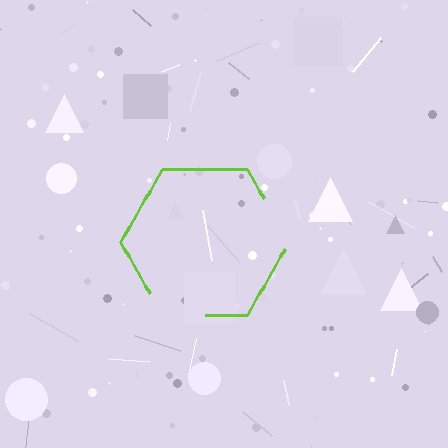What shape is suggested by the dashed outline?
The dashed outline suggests a hexagon.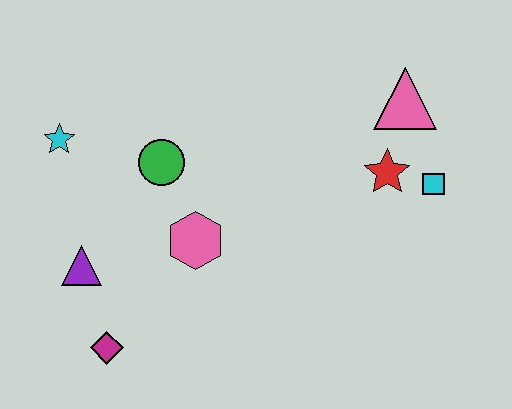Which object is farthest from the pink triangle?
The magenta diamond is farthest from the pink triangle.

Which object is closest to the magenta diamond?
The purple triangle is closest to the magenta diamond.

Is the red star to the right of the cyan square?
No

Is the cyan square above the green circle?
No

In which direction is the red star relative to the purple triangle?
The red star is to the right of the purple triangle.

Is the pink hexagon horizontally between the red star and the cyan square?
No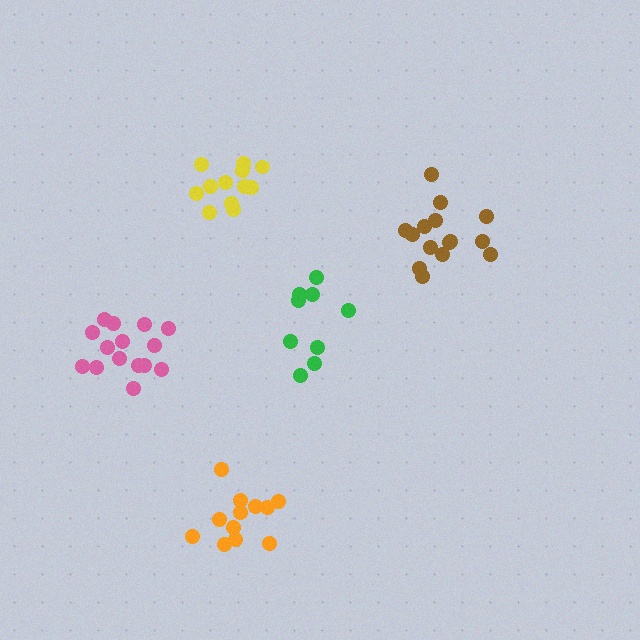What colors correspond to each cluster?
The clusters are colored: brown, green, pink, orange, yellow.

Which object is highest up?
The yellow cluster is topmost.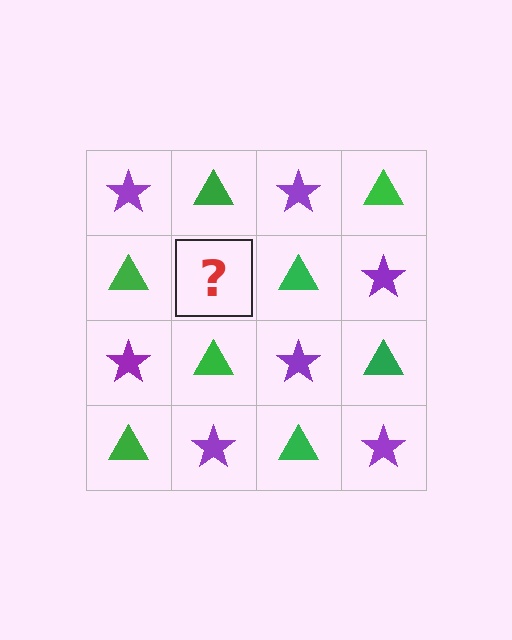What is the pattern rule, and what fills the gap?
The rule is that it alternates purple star and green triangle in a checkerboard pattern. The gap should be filled with a purple star.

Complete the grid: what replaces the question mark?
The question mark should be replaced with a purple star.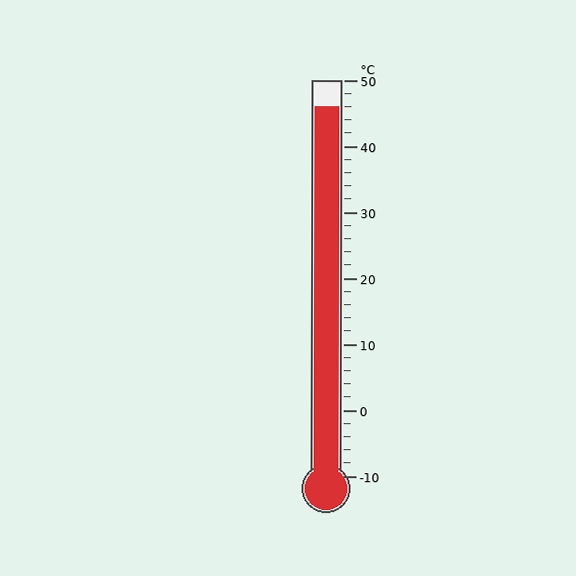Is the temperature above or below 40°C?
The temperature is above 40°C.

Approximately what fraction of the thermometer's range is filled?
The thermometer is filled to approximately 95% of its range.